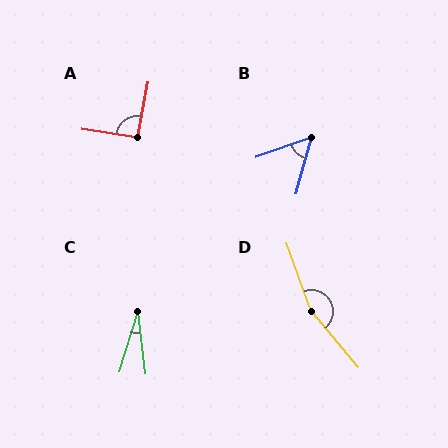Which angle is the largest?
D, at approximately 159 degrees.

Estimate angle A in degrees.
Approximately 92 degrees.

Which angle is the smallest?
C, at approximately 24 degrees.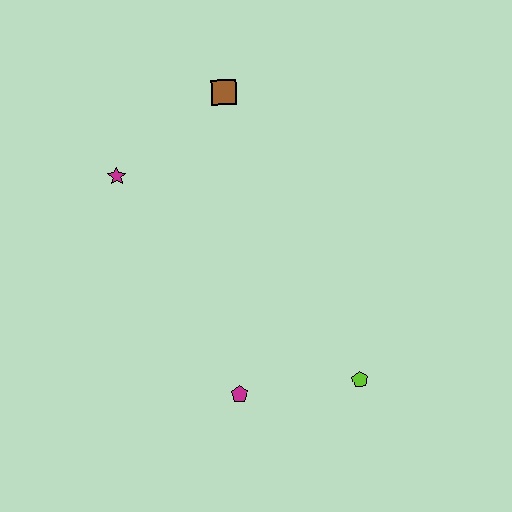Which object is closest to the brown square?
The magenta star is closest to the brown square.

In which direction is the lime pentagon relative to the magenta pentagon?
The lime pentagon is to the right of the magenta pentagon.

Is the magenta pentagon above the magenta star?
No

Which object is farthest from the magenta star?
The lime pentagon is farthest from the magenta star.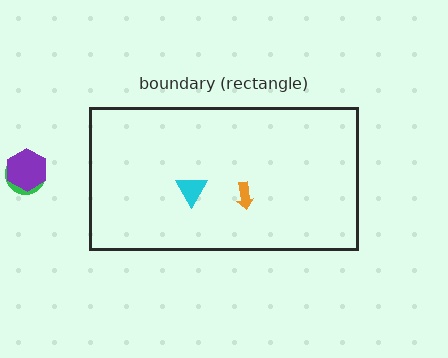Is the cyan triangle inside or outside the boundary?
Inside.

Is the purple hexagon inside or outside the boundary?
Outside.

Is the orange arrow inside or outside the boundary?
Inside.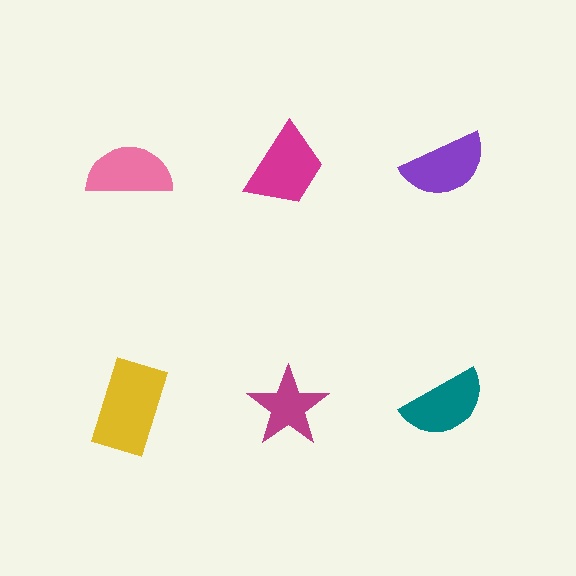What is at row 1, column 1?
A pink semicircle.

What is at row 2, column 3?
A teal semicircle.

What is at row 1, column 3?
A purple semicircle.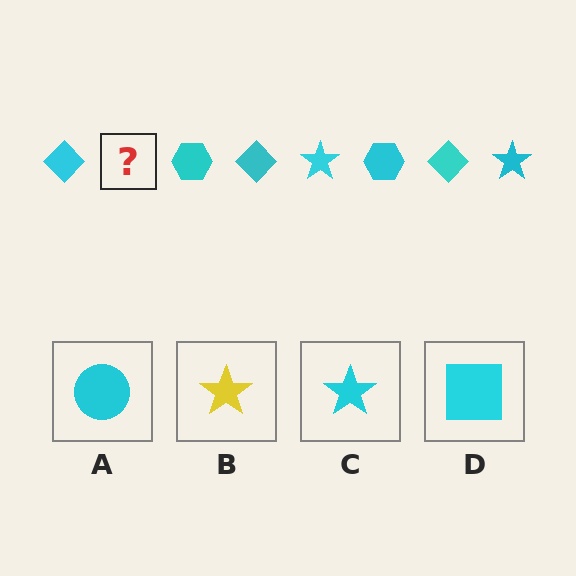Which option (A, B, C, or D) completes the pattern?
C.